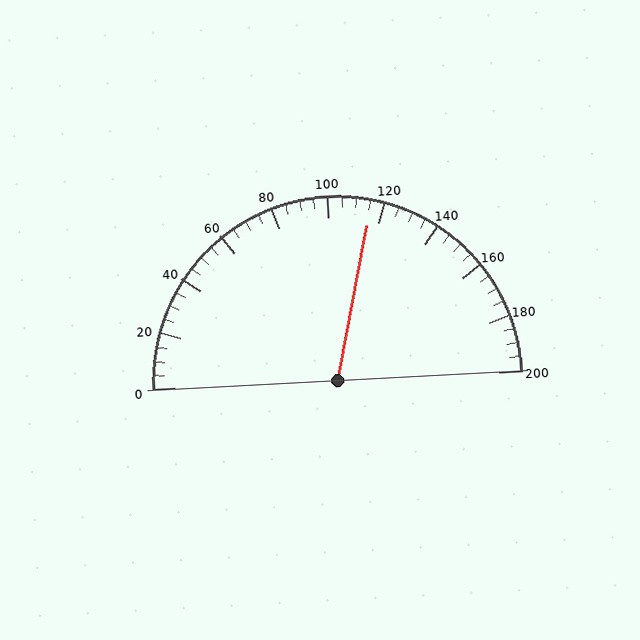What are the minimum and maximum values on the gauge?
The gauge ranges from 0 to 200.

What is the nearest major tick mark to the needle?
The nearest major tick mark is 120.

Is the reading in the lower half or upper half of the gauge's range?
The reading is in the upper half of the range (0 to 200).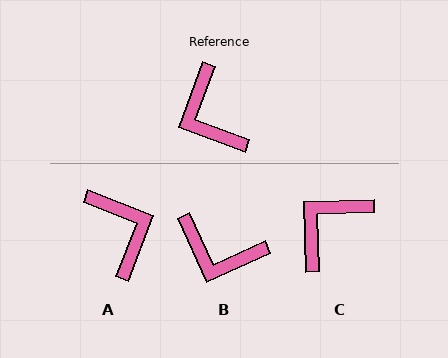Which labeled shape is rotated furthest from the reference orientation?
A, about 179 degrees away.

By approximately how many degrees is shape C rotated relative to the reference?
Approximately 68 degrees clockwise.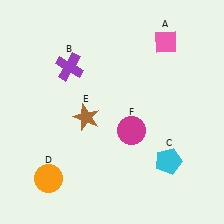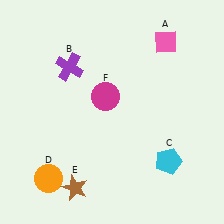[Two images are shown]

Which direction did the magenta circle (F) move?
The magenta circle (F) moved up.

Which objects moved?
The objects that moved are: the brown star (E), the magenta circle (F).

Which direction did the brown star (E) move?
The brown star (E) moved down.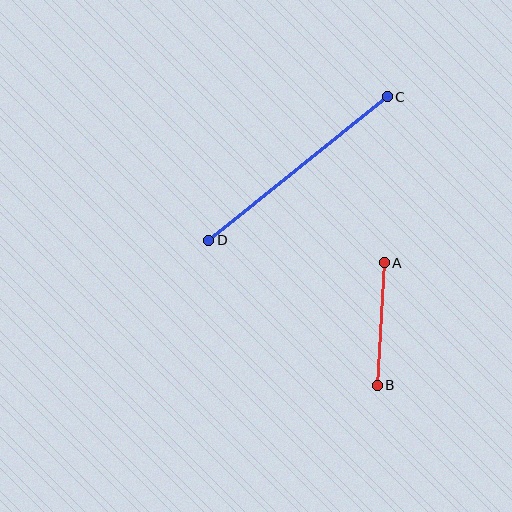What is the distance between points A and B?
The distance is approximately 123 pixels.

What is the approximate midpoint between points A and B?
The midpoint is at approximately (381, 324) pixels.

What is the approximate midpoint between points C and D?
The midpoint is at approximately (298, 168) pixels.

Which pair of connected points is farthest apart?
Points C and D are farthest apart.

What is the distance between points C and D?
The distance is approximately 229 pixels.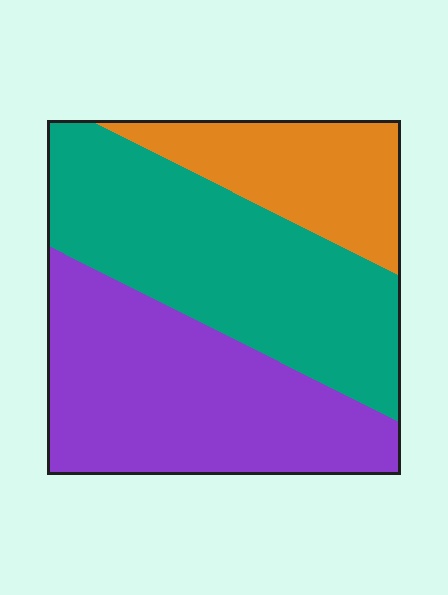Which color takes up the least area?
Orange, at roughly 20%.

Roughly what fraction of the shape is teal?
Teal takes up about two fifths (2/5) of the shape.